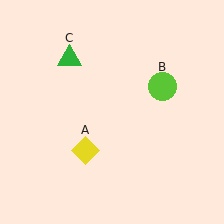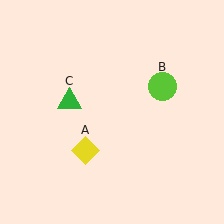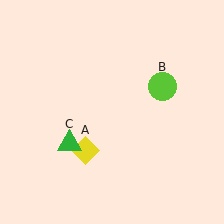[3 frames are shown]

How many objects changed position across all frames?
1 object changed position: green triangle (object C).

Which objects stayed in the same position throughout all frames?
Yellow diamond (object A) and lime circle (object B) remained stationary.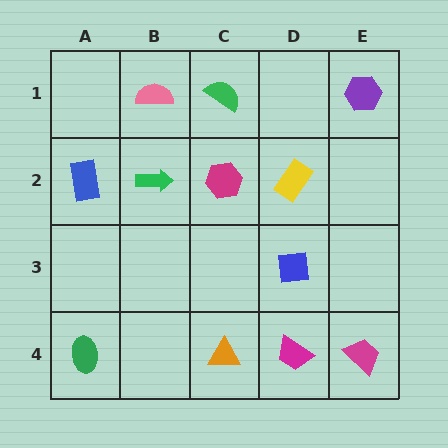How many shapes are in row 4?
4 shapes.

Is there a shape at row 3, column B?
No, that cell is empty.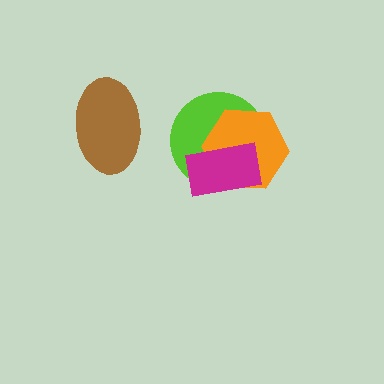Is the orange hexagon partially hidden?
Yes, it is partially covered by another shape.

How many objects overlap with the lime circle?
2 objects overlap with the lime circle.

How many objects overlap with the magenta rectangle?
2 objects overlap with the magenta rectangle.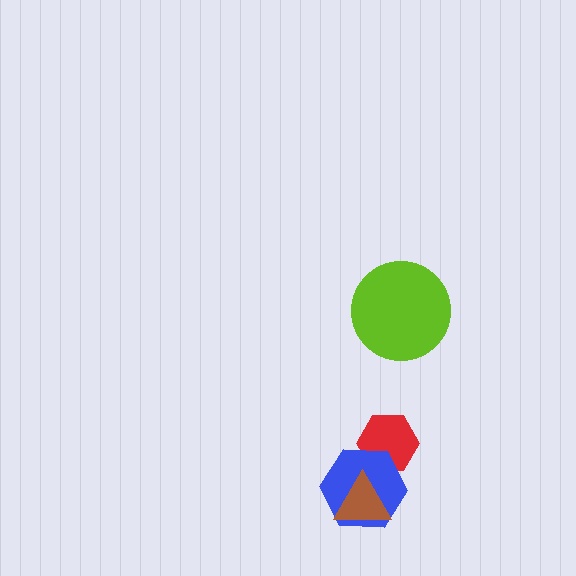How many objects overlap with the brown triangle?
1 object overlaps with the brown triangle.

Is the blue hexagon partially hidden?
Yes, it is partially covered by another shape.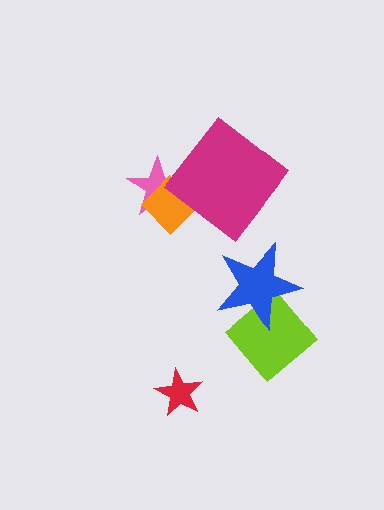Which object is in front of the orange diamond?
The magenta diamond is in front of the orange diamond.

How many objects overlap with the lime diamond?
1 object overlaps with the lime diamond.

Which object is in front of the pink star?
The orange diamond is in front of the pink star.